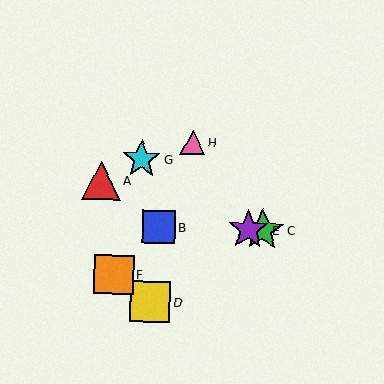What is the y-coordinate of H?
Object H is at y≈142.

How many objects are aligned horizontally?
3 objects (B, C, E) are aligned horizontally.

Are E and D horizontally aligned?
No, E is at y≈230 and D is at y≈302.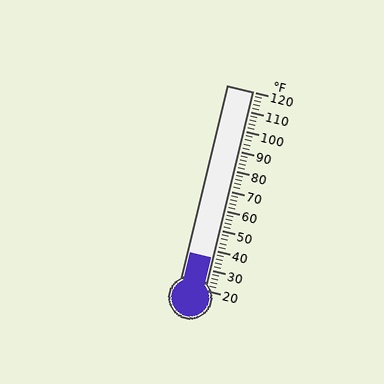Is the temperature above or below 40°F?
The temperature is below 40°F.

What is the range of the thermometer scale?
The thermometer scale ranges from 20°F to 120°F.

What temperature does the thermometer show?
The thermometer shows approximately 36°F.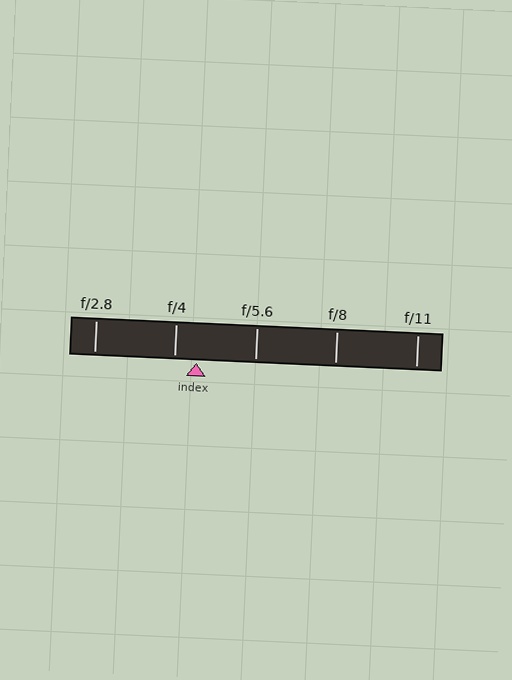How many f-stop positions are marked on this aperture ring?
There are 5 f-stop positions marked.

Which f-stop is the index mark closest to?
The index mark is closest to f/4.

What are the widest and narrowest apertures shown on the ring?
The widest aperture shown is f/2.8 and the narrowest is f/11.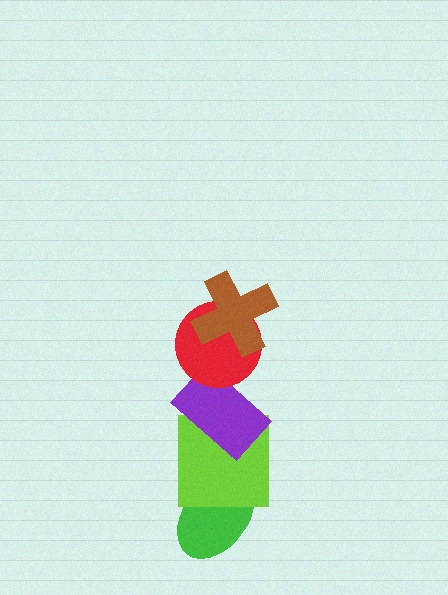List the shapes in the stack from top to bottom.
From top to bottom: the brown cross, the red circle, the purple rectangle, the lime square, the green ellipse.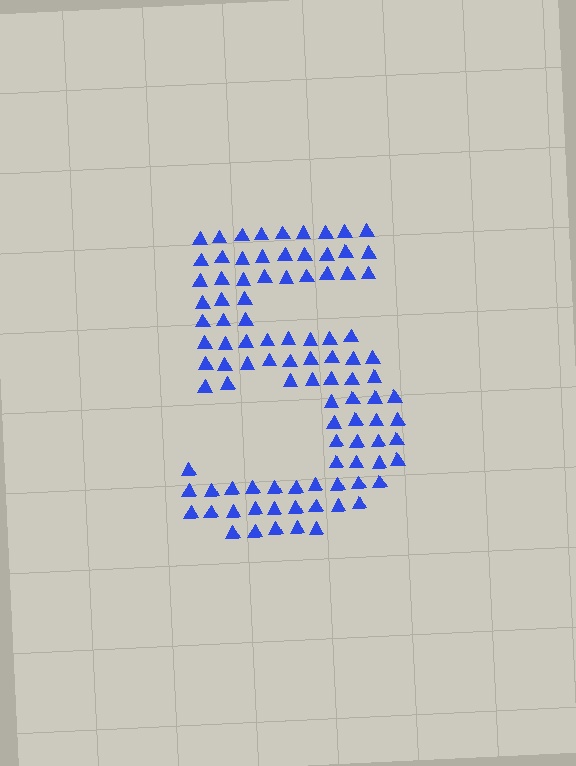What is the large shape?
The large shape is the digit 5.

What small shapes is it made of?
It is made of small triangles.